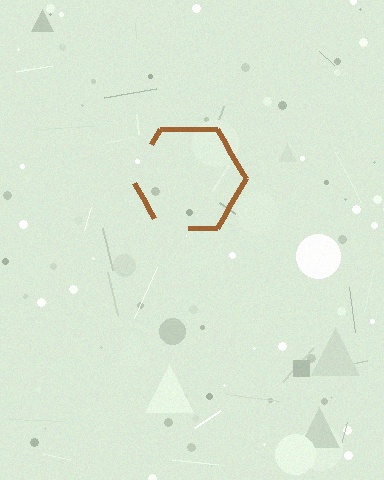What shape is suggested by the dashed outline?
The dashed outline suggests a hexagon.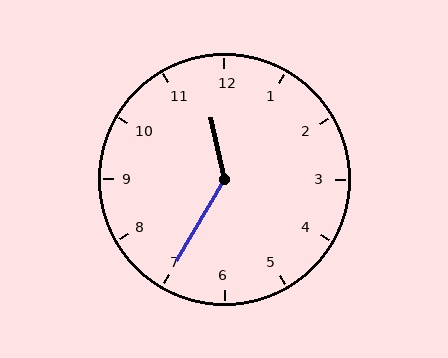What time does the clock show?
11:35.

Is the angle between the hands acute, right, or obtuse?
It is obtuse.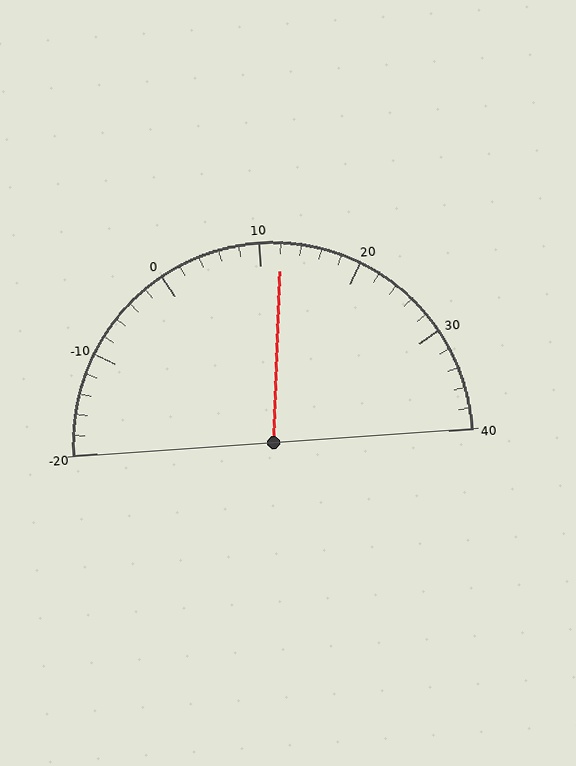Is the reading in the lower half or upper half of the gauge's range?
The reading is in the upper half of the range (-20 to 40).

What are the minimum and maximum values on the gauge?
The gauge ranges from -20 to 40.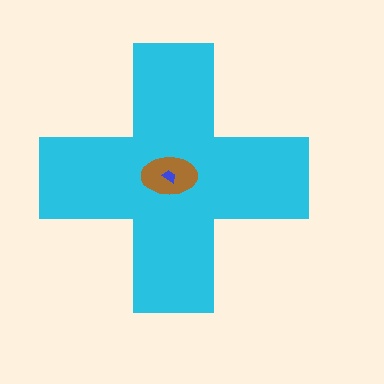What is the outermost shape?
The cyan cross.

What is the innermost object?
The blue trapezoid.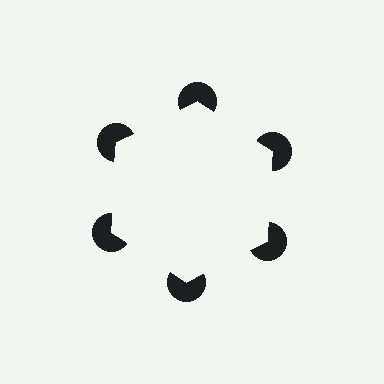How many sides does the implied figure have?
6 sides.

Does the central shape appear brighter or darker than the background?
It typically appears slightly brighter than the background, even though no actual brightness change is drawn.